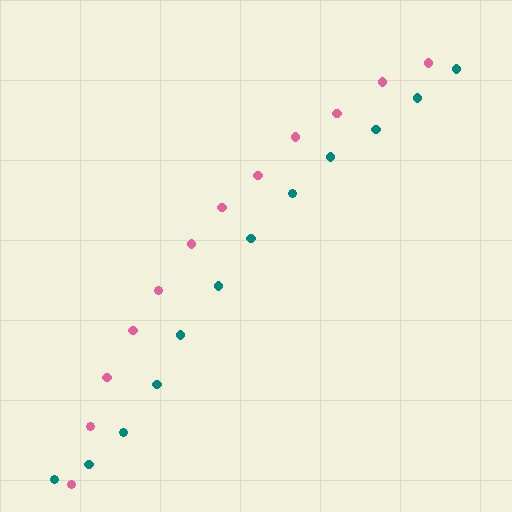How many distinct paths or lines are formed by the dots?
There are 2 distinct paths.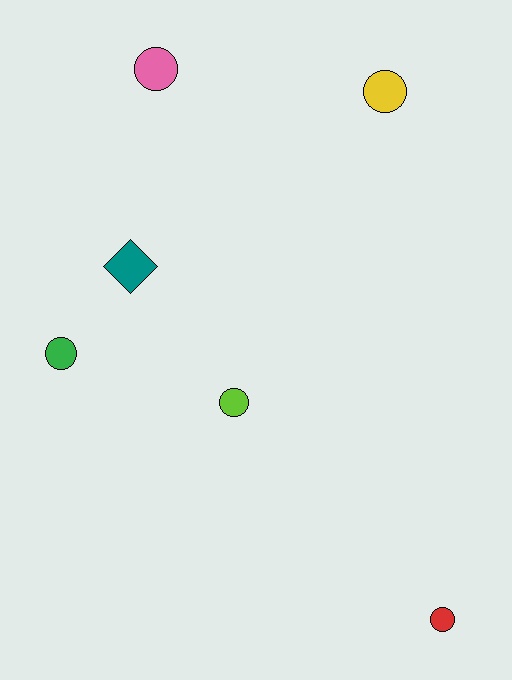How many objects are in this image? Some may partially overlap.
There are 6 objects.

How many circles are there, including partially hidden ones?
There are 5 circles.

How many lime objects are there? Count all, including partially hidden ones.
There is 1 lime object.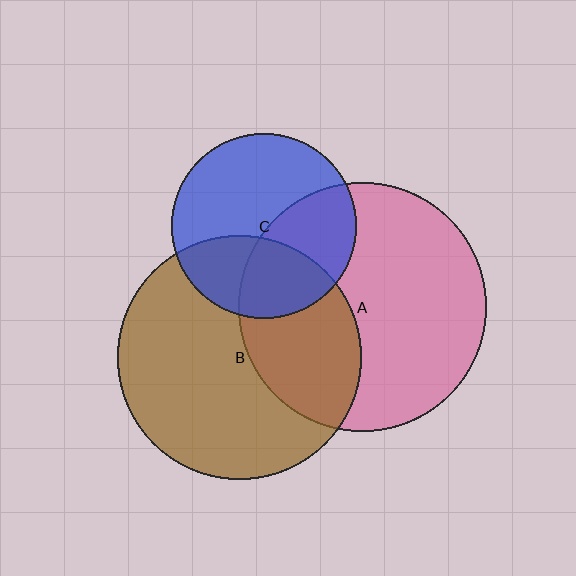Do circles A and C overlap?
Yes.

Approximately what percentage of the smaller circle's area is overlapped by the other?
Approximately 40%.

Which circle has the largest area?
Circle A (pink).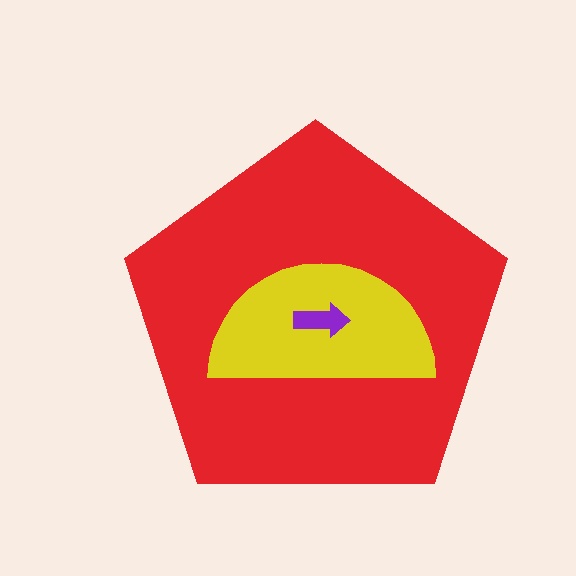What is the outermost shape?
The red pentagon.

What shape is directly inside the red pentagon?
The yellow semicircle.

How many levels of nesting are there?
3.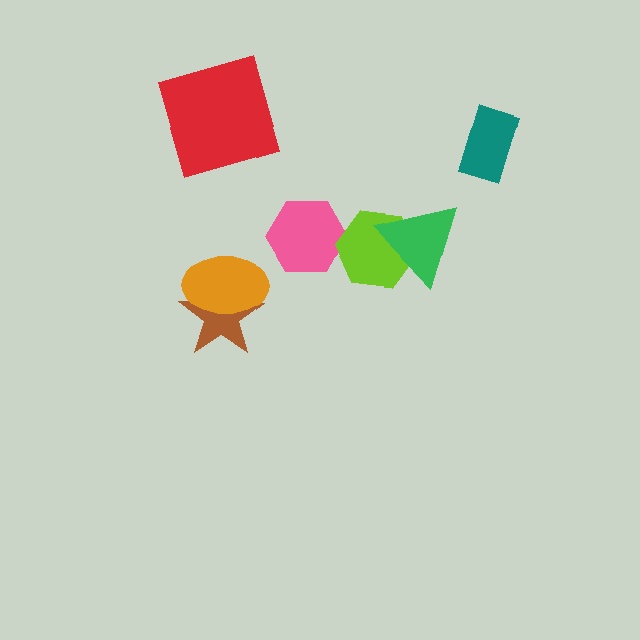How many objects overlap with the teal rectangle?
0 objects overlap with the teal rectangle.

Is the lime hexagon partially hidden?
Yes, it is partially covered by another shape.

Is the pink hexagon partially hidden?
Yes, it is partially covered by another shape.